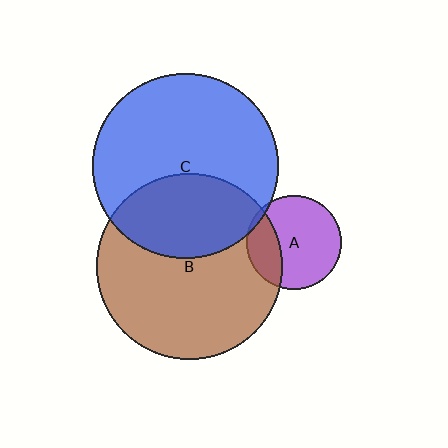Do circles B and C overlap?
Yes.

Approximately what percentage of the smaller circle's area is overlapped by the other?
Approximately 35%.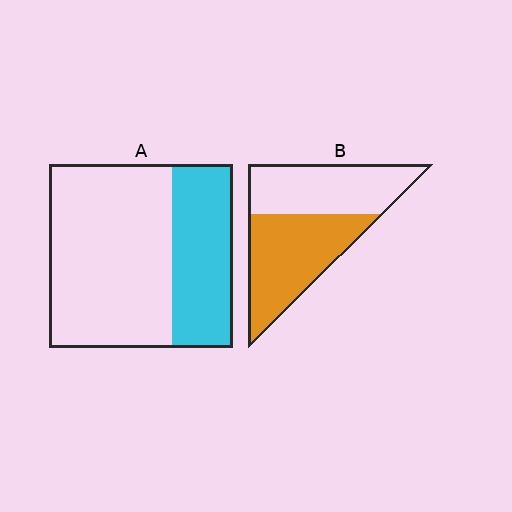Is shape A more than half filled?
No.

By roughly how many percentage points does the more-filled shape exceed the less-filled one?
By roughly 20 percentage points (B over A).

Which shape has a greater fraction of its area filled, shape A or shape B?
Shape B.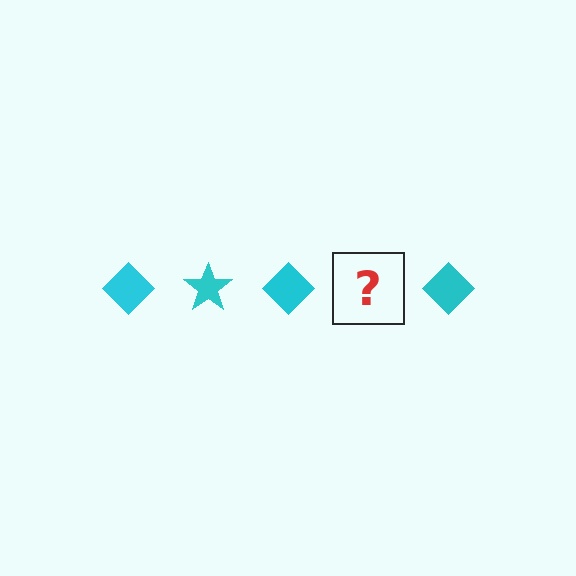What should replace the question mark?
The question mark should be replaced with a cyan star.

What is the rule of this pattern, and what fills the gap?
The rule is that the pattern cycles through diamond, star shapes in cyan. The gap should be filled with a cyan star.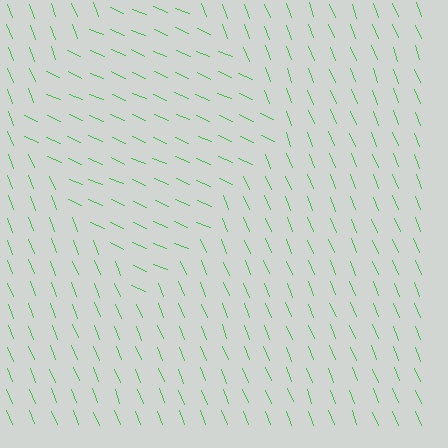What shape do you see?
I see a diamond.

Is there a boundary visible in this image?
Yes, there is a texture boundary formed by a change in line orientation.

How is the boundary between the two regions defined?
The boundary is defined purely by a change in line orientation (approximately 45 degrees difference). All lines are the same color and thickness.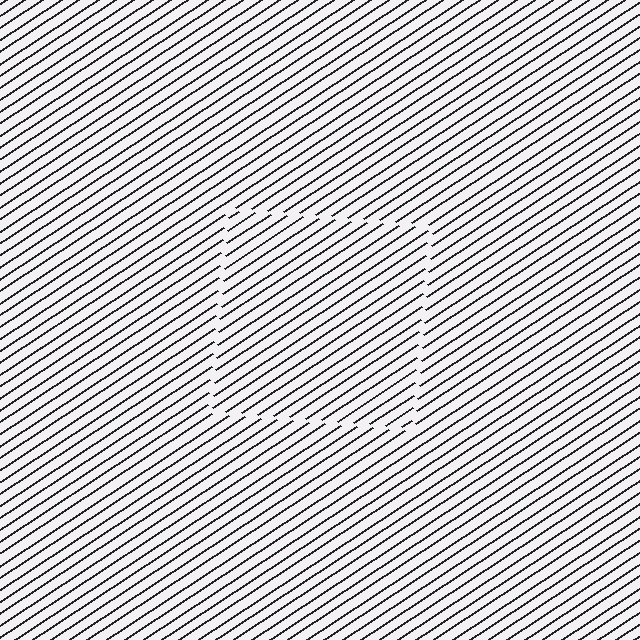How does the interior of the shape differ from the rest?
The interior of the shape contains the same grating, shifted by half a period — the contour is defined by the phase discontinuity where line-ends from the inner and outer gratings abut.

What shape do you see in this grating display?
An illusory square. The interior of the shape contains the same grating, shifted by half a period — the contour is defined by the phase discontinuity where line-ends from the inner and outer gratings abut.